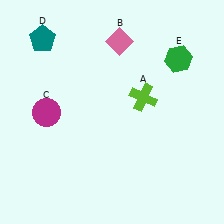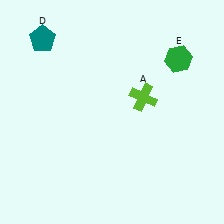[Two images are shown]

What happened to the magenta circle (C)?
The magenta circle (C) was removed in Image 2. It was in the bottom-left area of Image 1.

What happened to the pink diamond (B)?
The pink diamond (B) was removed in Image 2. It was in the top-right area of Image 1.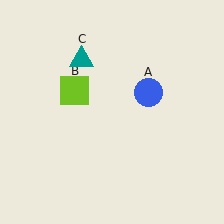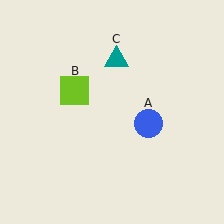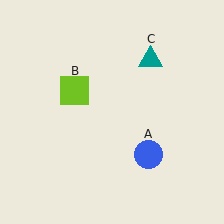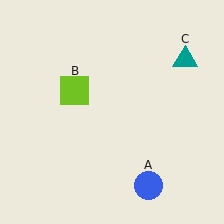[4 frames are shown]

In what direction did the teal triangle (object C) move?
The teal triangle (object C) moved right.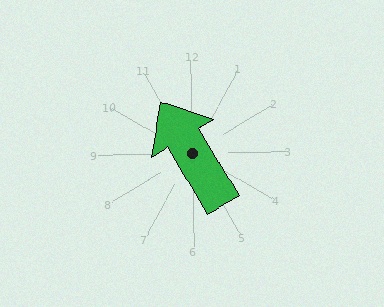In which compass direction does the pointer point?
Northwest.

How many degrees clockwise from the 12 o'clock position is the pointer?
Approximately 330 degrees.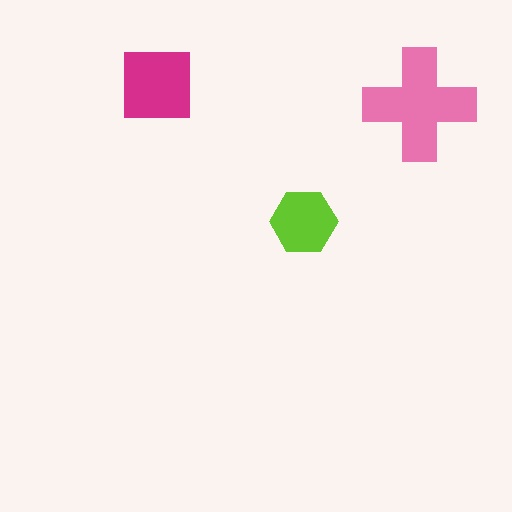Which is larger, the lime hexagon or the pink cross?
The pink cross.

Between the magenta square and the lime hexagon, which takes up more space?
The magenta square.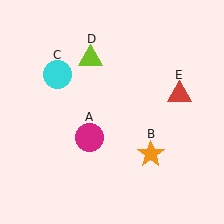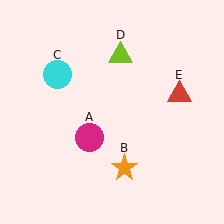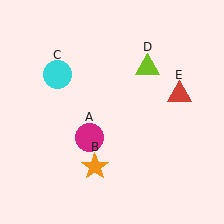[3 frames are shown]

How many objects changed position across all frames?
2 objects changed position: orange star (object B), lime triangle (object D).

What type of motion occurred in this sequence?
The orange star (object B), lime triangle (object D) rotated clockwise around the center of the scene.